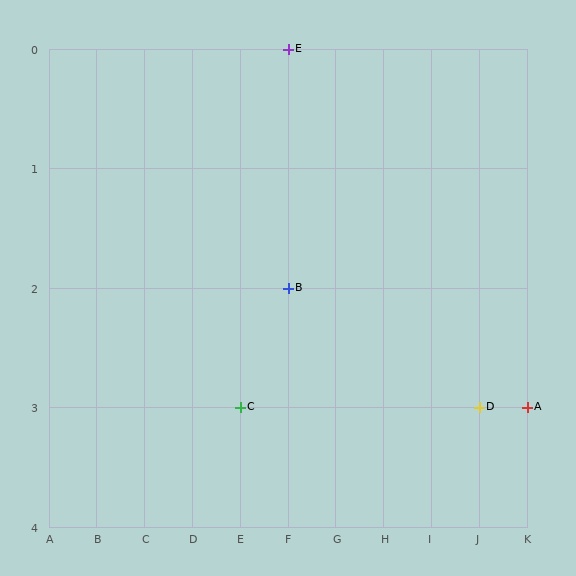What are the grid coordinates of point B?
Point B is at grid coordinates (F, 2).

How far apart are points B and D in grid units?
Points B and D are 4 columns and 1 row apart (about 4.1 grid units diagonally).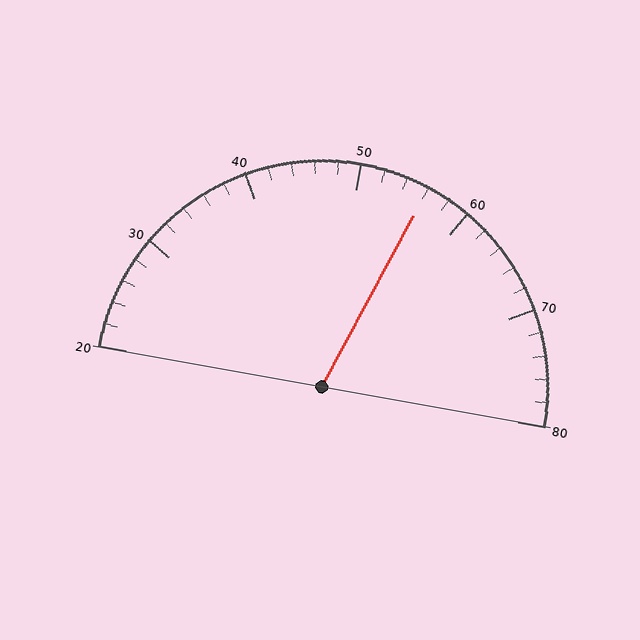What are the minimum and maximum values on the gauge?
The gauge ranges from 20 to 80.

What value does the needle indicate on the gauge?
The needle indicates approximately 56.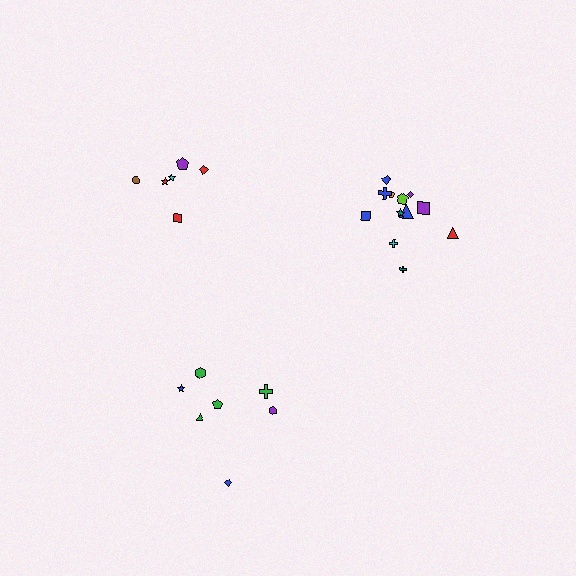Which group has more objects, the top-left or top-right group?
The top-right group.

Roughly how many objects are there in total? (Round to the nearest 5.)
Roughly 25 objects in total.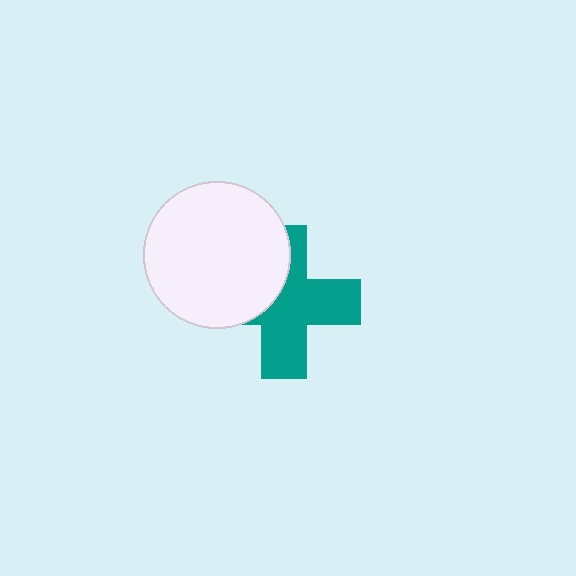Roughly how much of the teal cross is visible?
About half of it is visible (roughly 63%).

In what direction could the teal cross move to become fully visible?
The teal cross could move right. That would shift it out from behind the white circle entirely.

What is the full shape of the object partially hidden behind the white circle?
The partially hidden object is a teal cross.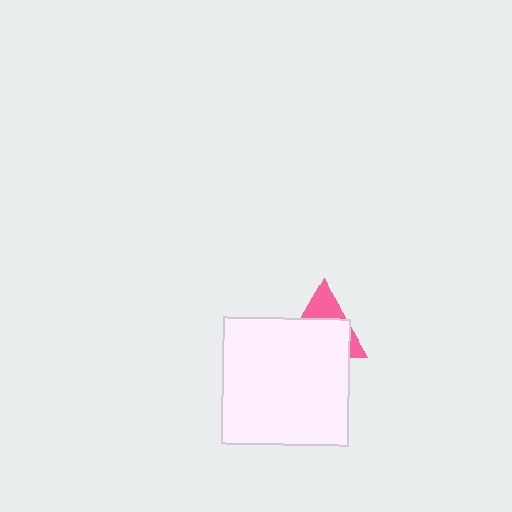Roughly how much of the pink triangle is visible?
A small part of it is visible (roughly 35%).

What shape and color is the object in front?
The object in front is a white square.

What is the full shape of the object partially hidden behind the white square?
The partially hidden object is a pink triangle.